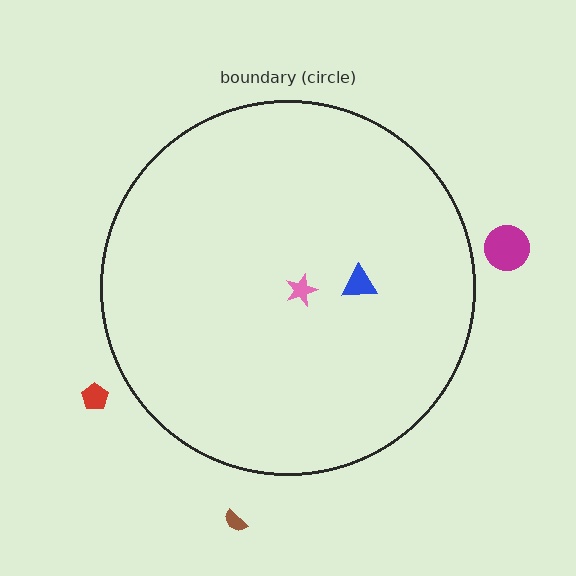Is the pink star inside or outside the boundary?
Inside.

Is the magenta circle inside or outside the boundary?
Outside.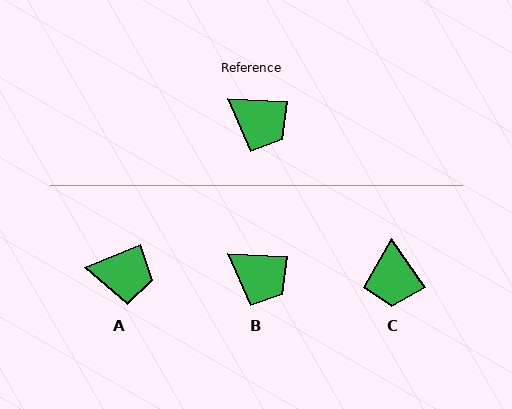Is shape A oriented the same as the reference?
No, it is off by about 26 degrees.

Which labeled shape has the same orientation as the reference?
B.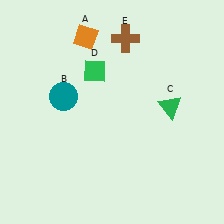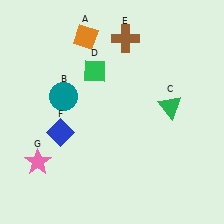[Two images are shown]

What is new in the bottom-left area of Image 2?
A pink star (G) was added in the bottom-left area of Image 2.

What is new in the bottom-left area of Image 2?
A blue diamond (F) was added in the bottom-left area of Image 2.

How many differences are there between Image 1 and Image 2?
There are 2 differences between the two images.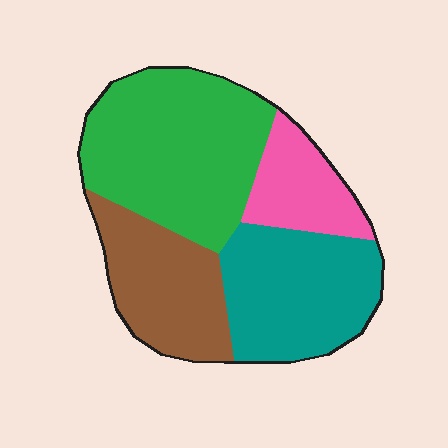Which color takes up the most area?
Green, at roughly 35%.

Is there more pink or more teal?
Teal.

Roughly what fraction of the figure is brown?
Brown takes up about one fifth (1/5) of the figure.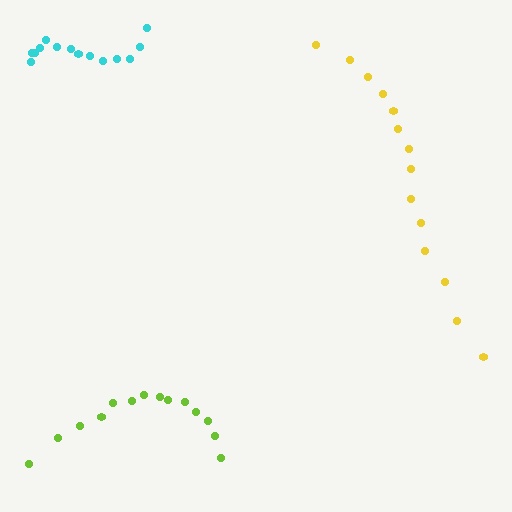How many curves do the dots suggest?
There are 3 distinct paths.